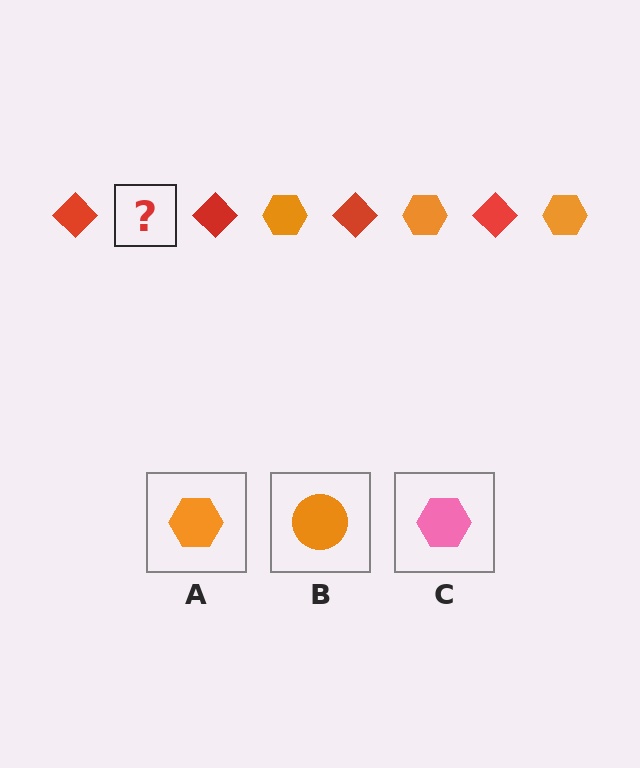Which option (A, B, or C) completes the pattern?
A.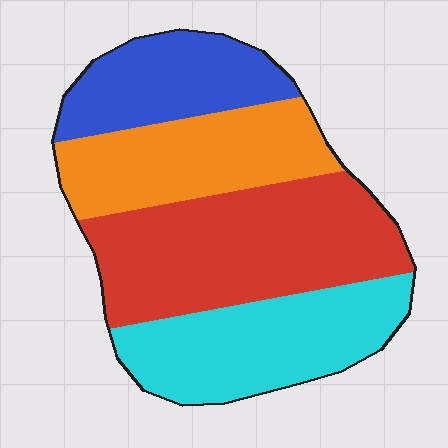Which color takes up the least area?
Blue, at roughly 20%.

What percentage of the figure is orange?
Orange covers roughly 20% of the figure.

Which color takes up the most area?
Red, at roughly 35%.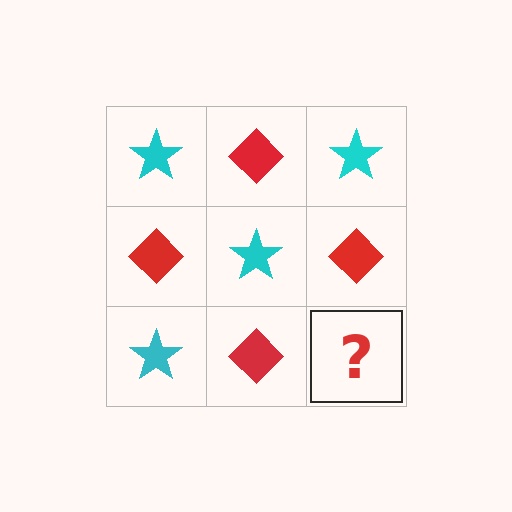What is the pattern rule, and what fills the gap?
The rule is that it alternates cyan star and red diamond in a checkerboard pattern. The gap should be filled with a cyan star.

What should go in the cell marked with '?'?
The missing cell should contain a cyan star.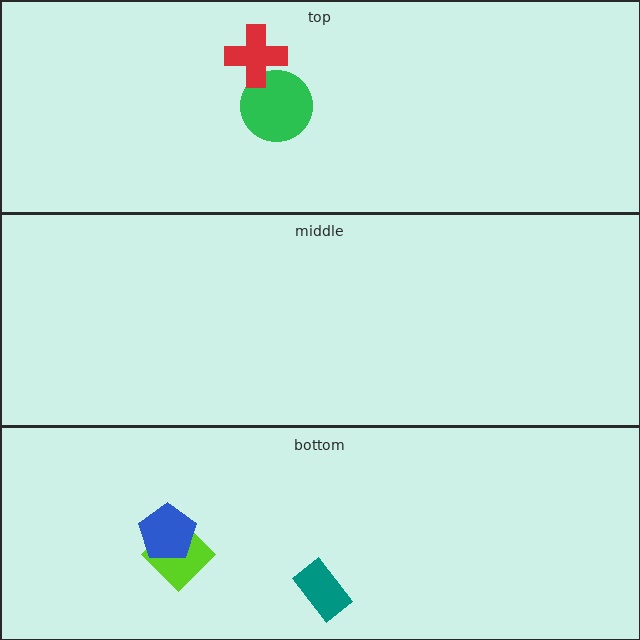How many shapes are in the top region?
2.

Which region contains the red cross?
The top region.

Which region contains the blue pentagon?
The bottom region.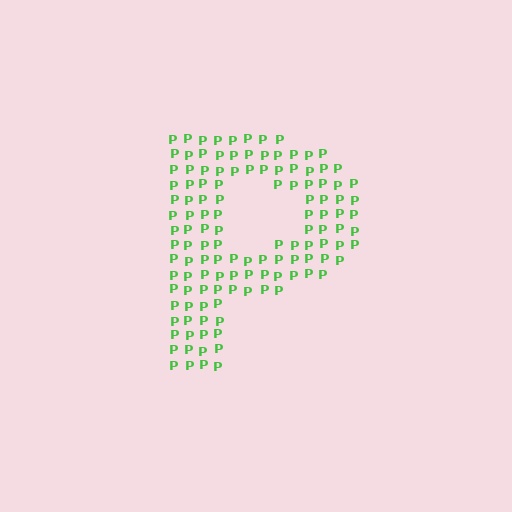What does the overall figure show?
The overall figure shows the letter P.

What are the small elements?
The small elements are letter P's.